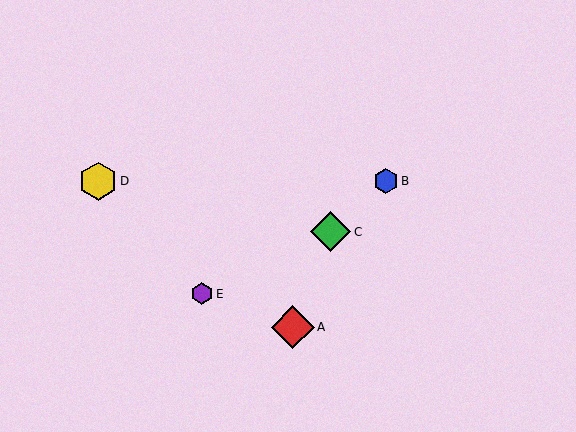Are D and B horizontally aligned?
Yes, both are at y≈181.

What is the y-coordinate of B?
Object B is at y≈181.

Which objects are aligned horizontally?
Objects B, D are aligned horizontally.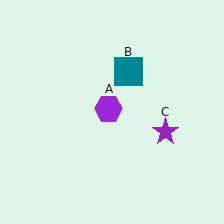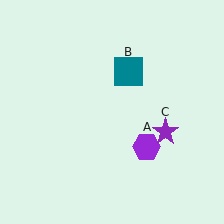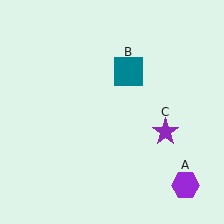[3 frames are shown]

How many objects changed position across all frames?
1 object changed position: purple hexagon (object A).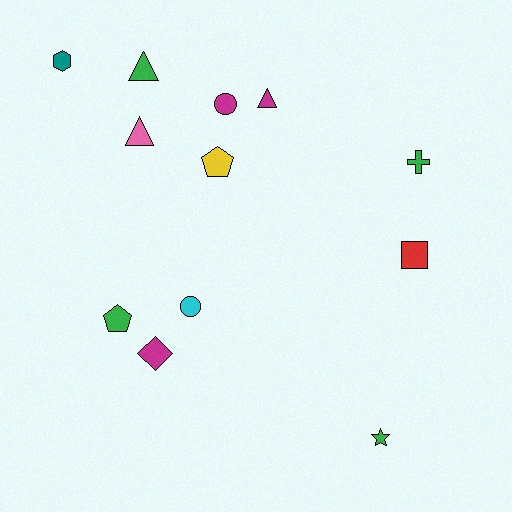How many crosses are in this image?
There is 1 cross.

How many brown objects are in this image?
There are no brown objects.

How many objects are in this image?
There are 12 objects.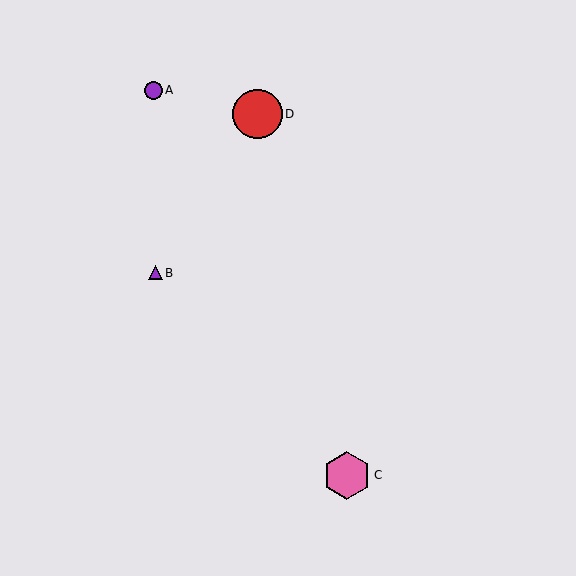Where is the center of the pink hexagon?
The center of the pink hexagon is at (347, 475).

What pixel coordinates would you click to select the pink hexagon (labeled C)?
Click at (347, 475) to select the pink hexagon C.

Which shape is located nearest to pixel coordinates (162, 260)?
The purple triangle (labeled B) at (155, 273) is nearest to that location.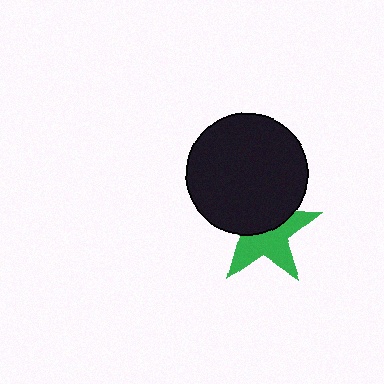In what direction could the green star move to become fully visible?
The green star could move down. That would shift it out from behind the black circle entirely.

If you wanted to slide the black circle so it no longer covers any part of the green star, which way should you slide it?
Slide it up — that is the most direct way to separate the two shapes.